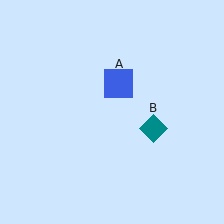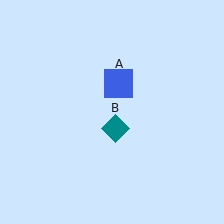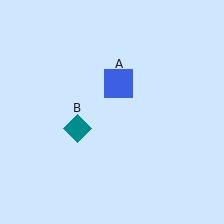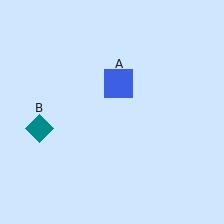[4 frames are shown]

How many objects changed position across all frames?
1 object changed position: teal diamond (object B).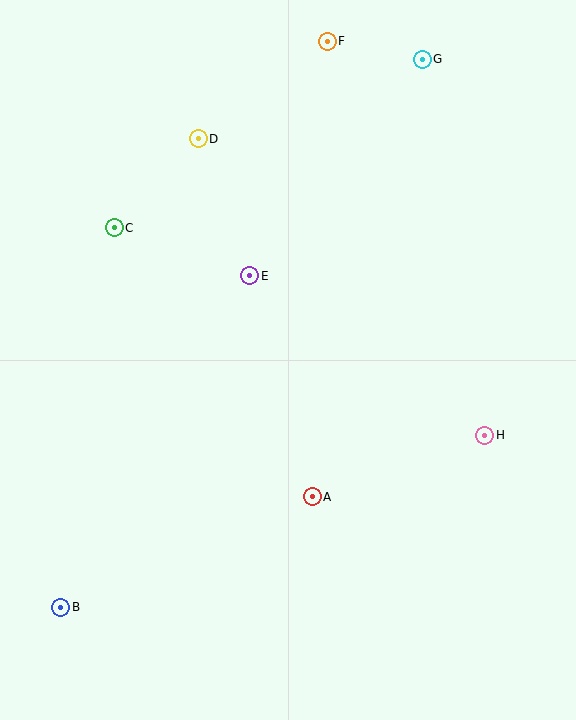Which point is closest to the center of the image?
Point E at (250, 276) is closest to the center.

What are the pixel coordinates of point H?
Point H is at (485, 435).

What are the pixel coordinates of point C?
Point C is at (114, 228).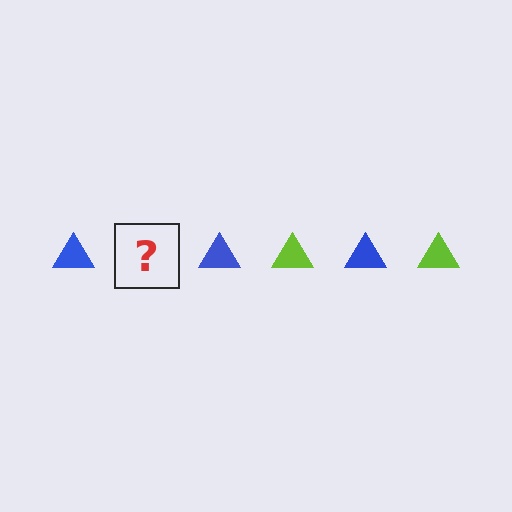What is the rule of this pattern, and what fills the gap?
The rule is that the pattern cycles through blue, lime triangles. The gap should be filled with a lime triangle.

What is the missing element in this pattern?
The missing element is a lime triangle.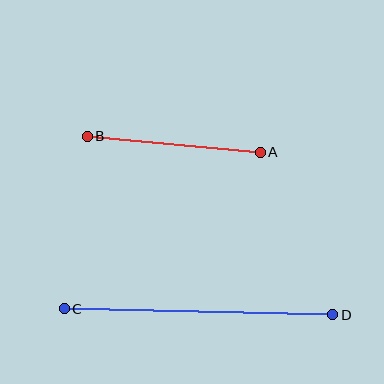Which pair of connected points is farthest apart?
Points C and D are farthest apart.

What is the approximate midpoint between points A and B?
The midpoint is at approximately (174, 144) pixels.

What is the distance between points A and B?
The distance is approximately 174 pixels.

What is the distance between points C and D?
The distance is approximately 269 pixels.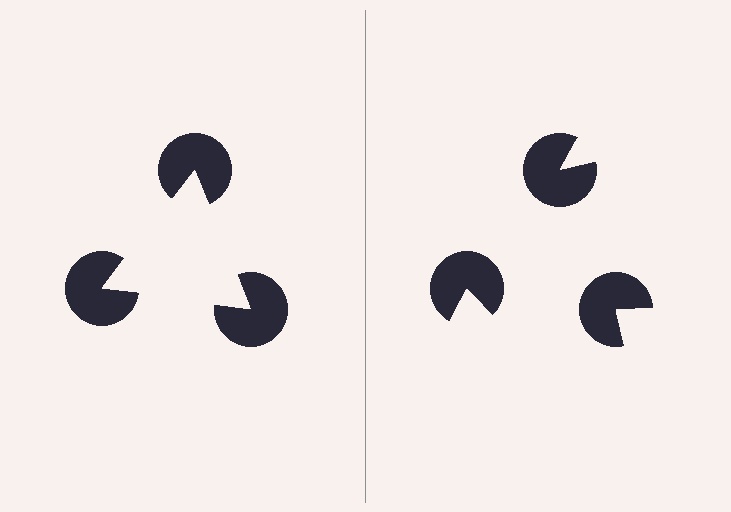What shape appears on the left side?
An illusory triangle.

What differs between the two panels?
The pac-man discs are positioned identically on both sides; only the wedge orientations differ. On the left they align to a triangle; on the right they are misaligned.